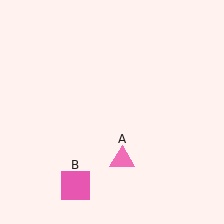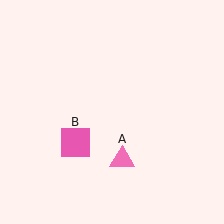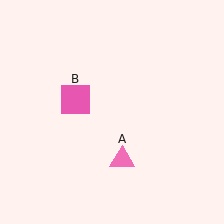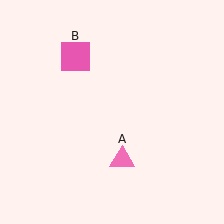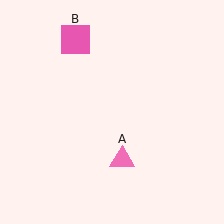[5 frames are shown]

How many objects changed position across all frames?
1 object changed position: pink square (object B).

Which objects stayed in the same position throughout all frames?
Pink triangle (object A) remained stationary.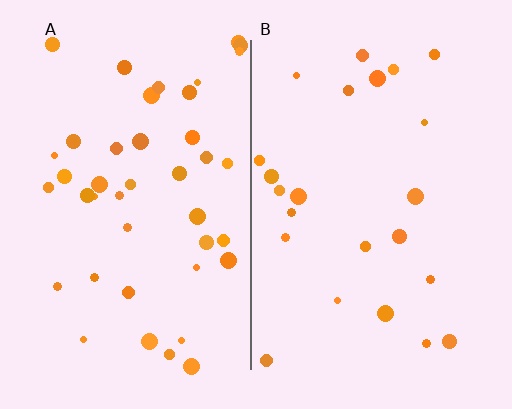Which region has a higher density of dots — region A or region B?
A (the left).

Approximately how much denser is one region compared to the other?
Approximately 1.9× — region A over region B.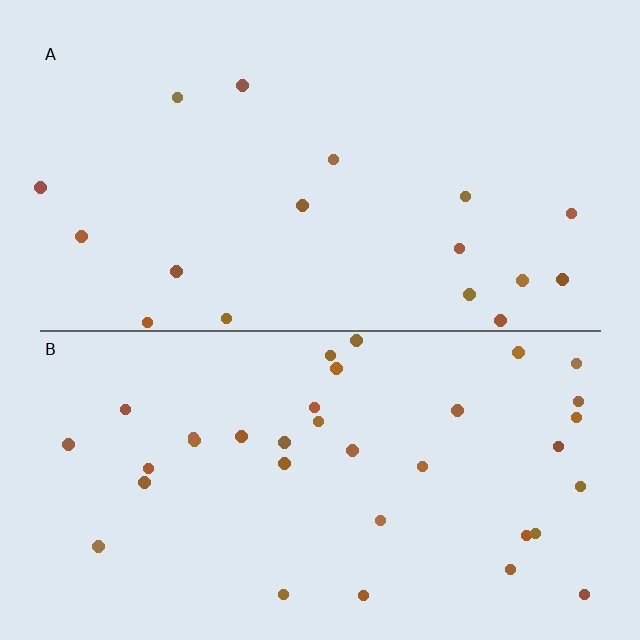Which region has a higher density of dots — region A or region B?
B (the bottom).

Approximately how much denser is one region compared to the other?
Approximately 2.1× — region B over region A.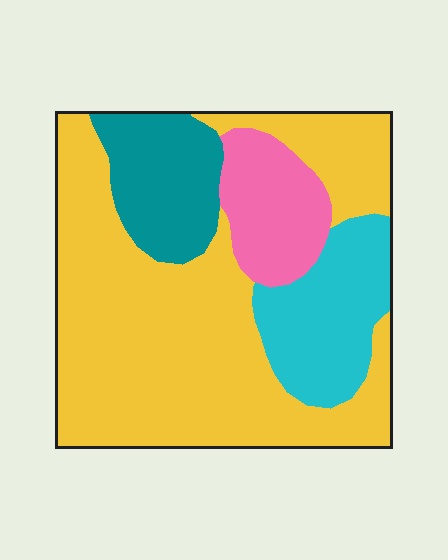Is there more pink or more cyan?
Cyan.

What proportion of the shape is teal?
Teal takes up less than a sixth of the shape.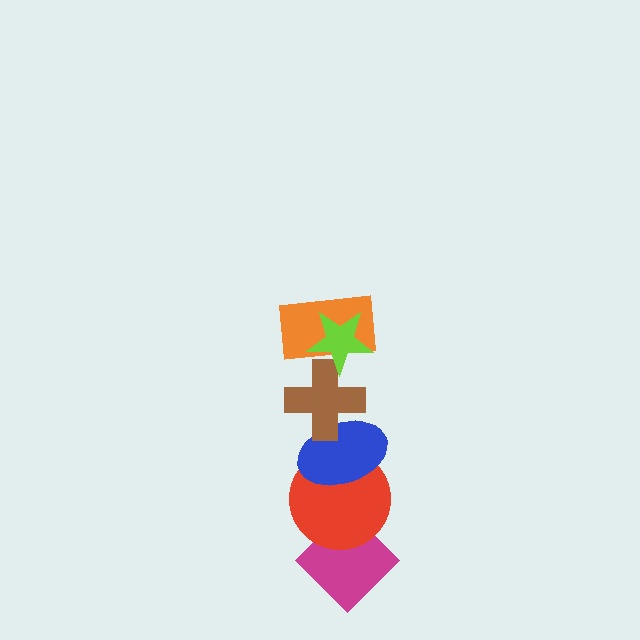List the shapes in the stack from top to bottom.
From top to bottom: the lime star, the orange rectangle, the brown cross, the blue ellipse, the red circle, the magenta diamond.